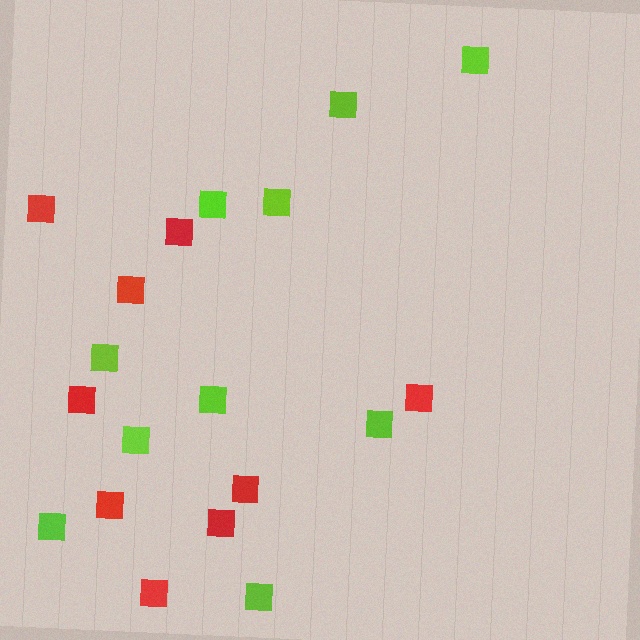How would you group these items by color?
There are 2 groups: one group of red squares (9) and one group of lime squares (10).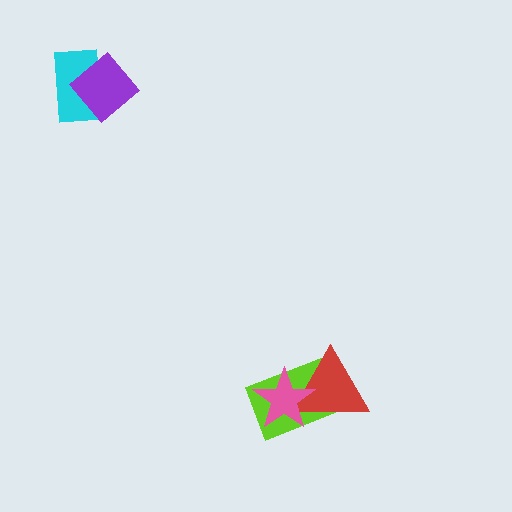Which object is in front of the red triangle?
The pink star is in front of the red triangle.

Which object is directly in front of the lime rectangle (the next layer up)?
The red triangle is directly in front of the lime rectangle.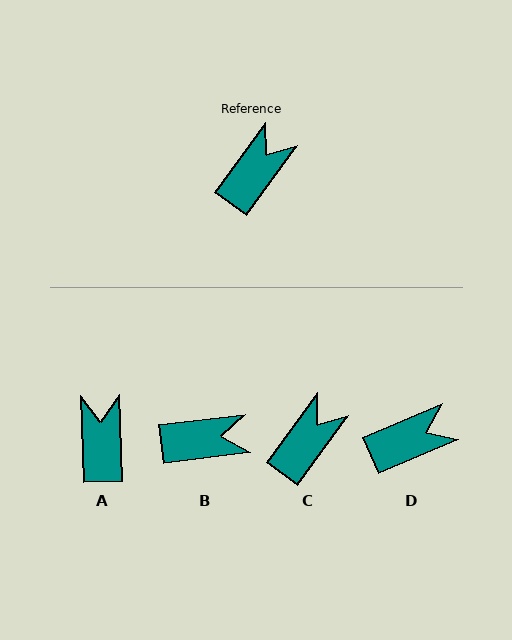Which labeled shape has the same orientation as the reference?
C.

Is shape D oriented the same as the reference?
No, it is off by about 31 degrees.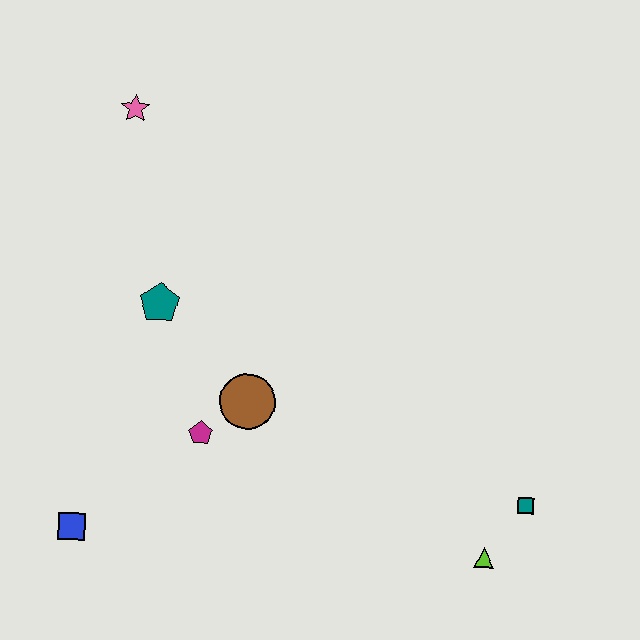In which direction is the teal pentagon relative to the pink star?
The teal pentagon is below the pink star.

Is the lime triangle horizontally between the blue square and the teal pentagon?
No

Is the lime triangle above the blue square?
No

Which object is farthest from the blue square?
The teal square is farthest from the blue square.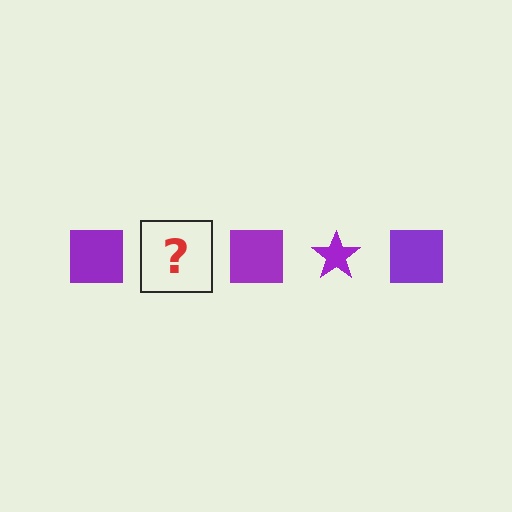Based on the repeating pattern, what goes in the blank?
The blank should be a purple star.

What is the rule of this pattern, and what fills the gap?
The rule is that the pattern cycles through square, star shapes in purple. The gap should be filled with a purple star.